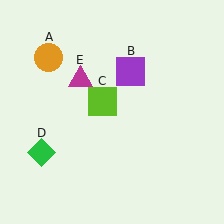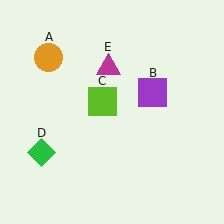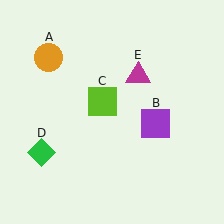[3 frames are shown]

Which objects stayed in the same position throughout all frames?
Orange circle (object A) and lime square (object C) and green diamond (object D) remained stationary.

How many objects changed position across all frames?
2 objects changed position: purple square (object B), magenta triangle (object E).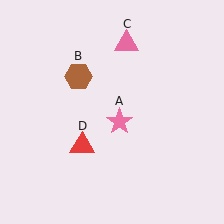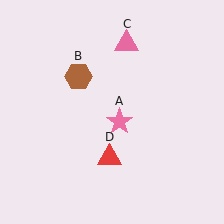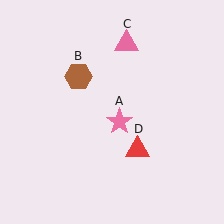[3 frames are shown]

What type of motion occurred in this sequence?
The red triangle (object D) rotated counterclockwise around the center of the scene.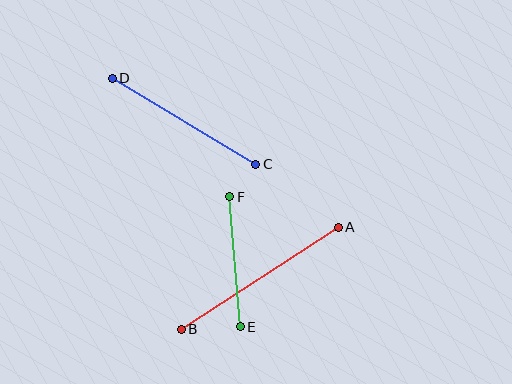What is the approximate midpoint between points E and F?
The midpoint is at approximately (235, 262) pixels.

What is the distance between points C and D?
The distance is approximately 168 pixels.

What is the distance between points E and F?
The distance is approximately 130 pixels.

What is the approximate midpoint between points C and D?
The midpoint is at approximately (184, 121) pixels.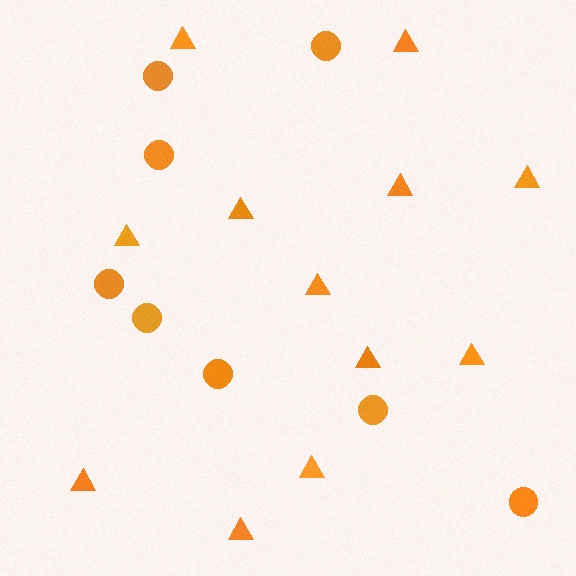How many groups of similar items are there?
There are 2 groups: one group of circles (8) and one group of triangles (12).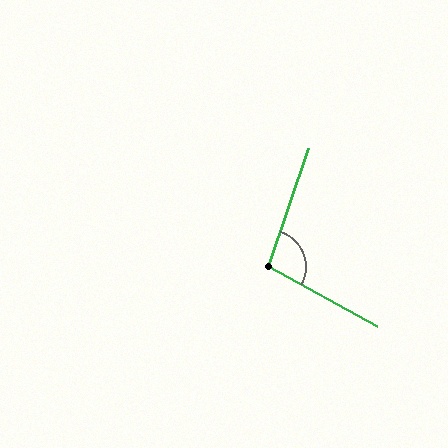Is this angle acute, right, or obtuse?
It is obtuse.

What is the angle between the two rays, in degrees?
Approximately 100 degrees.